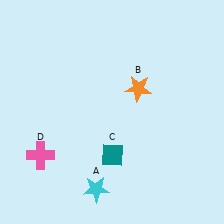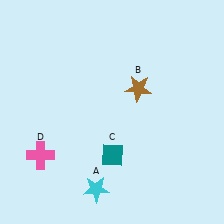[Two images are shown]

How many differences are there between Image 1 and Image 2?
There is 1 difference between the two images.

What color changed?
The star (B) changed from orange in Image 1 to brown in Image 2.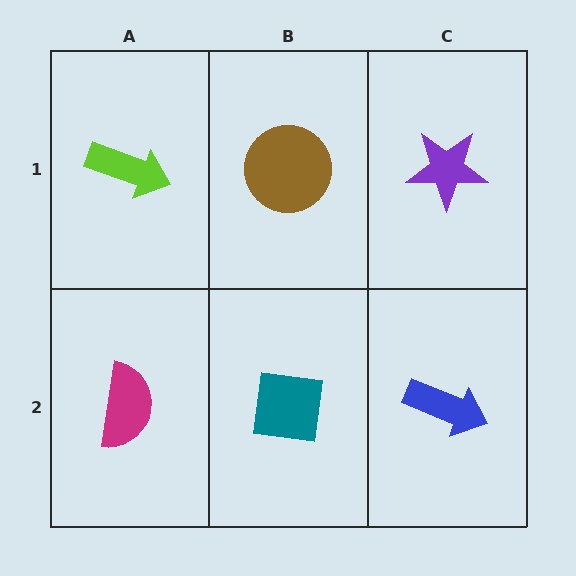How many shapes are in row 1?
3 shapes.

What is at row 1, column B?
A brown circle.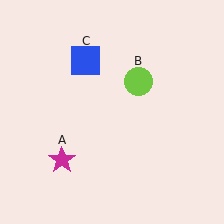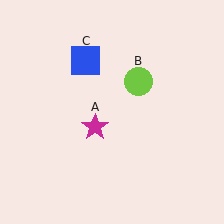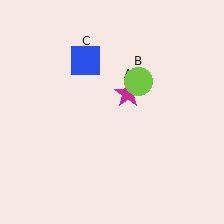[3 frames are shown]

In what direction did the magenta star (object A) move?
The magenta star (object A) moved up and to the right.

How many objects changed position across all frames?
1 object changed position: magenta star (object A).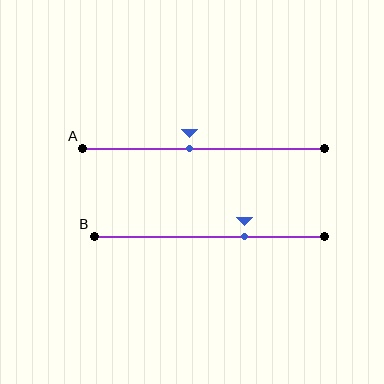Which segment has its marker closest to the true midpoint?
Segment A has its marker closest to the true midpoint.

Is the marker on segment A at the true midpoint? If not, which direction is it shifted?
No, the marker on segment A is shifted to the left by about 6% of the segment length.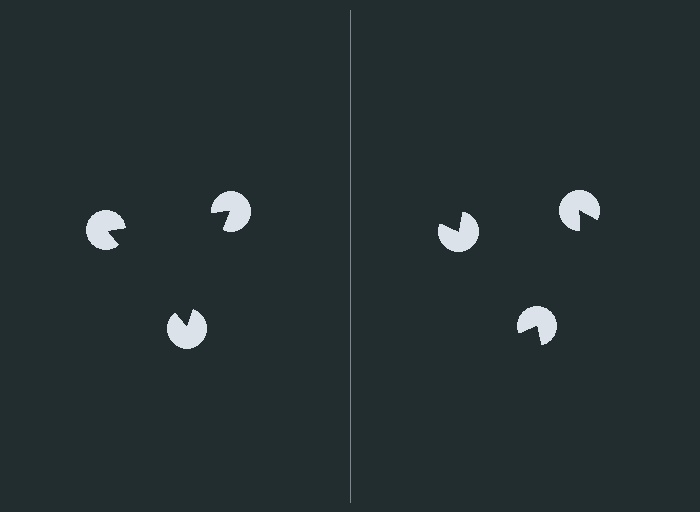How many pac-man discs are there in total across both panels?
6 — 3 on each side.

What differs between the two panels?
The pac-man discs are positioned identically on both sides; only the wedge orientations differ. On the left they align to a triangle; on the right they are misaligned.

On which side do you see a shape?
An illusory triangle appears on the left side. On the right side the wedge cuts are rotated, so no coherent shape forms.